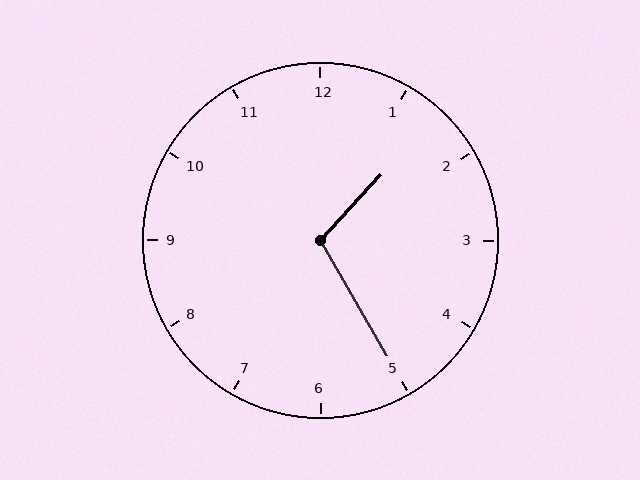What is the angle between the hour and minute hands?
Approximately 108 degrees.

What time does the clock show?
1:25.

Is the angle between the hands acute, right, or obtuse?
It is obtuse.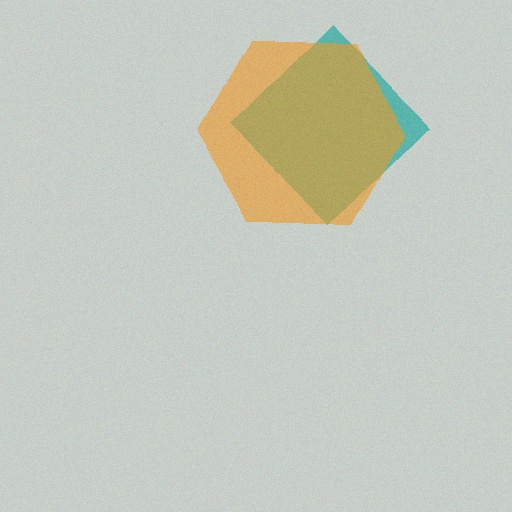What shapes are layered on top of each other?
The layered shapes are: a teal diamond, an orange hexagon.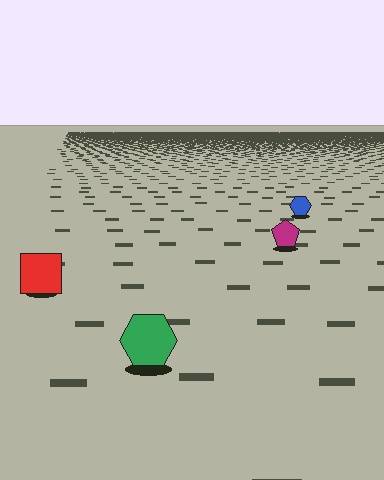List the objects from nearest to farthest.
From nearest to farthest: the green hexagon, the red square, the magenta pentagon, the blue hexagon.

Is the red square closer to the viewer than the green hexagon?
No. The green hexagon is closer — you can tell from the texture gradient: the ground texture is coarser near it.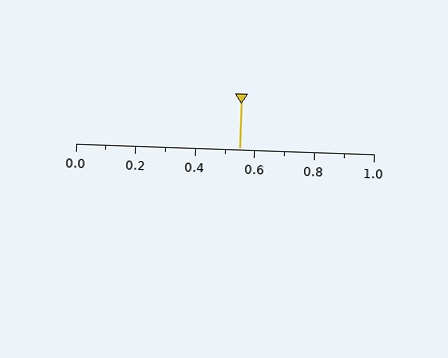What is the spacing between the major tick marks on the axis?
The major ticks are spaced 0.2 apart.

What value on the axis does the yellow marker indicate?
The marker indicates approximately 0.55.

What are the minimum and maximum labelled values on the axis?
The axis runs from 0.0 to 1.0.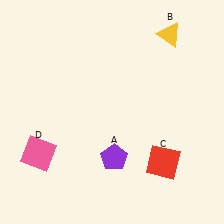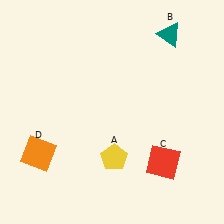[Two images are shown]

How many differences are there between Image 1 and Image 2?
There are 3 differences between the two images.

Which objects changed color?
A changed from purple to yellow. B changed from yellow to teal. D changed from pink to orange.